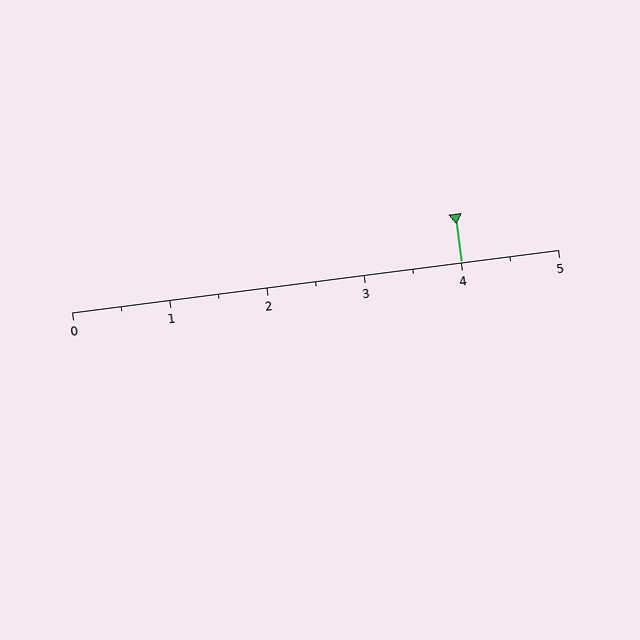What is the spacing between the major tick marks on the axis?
The major ticks are spaced 1 apart.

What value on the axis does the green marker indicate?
The marker indicates approximately 4.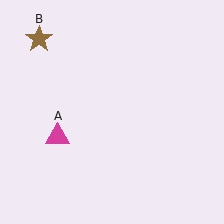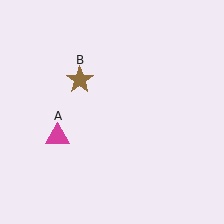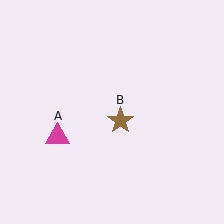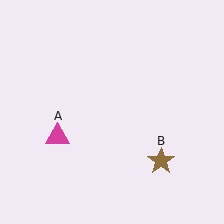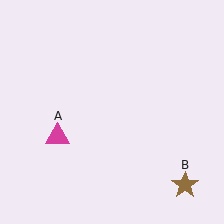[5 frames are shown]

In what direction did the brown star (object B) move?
The brown star (object B) moved down and to the right.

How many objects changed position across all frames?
1 object changed position: brown star (object B).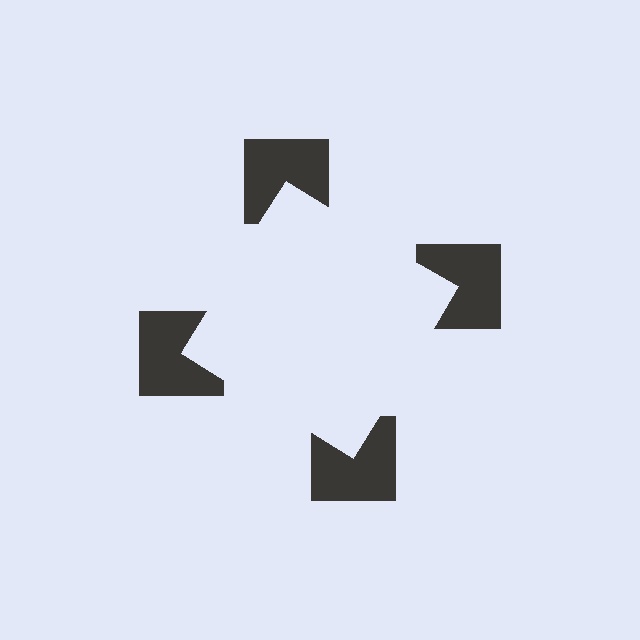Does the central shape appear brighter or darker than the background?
It typically appears slightly brighter than the background, even though no actual brightness change is drawn.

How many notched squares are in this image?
There are 4 — one at each vertex of the illusory square.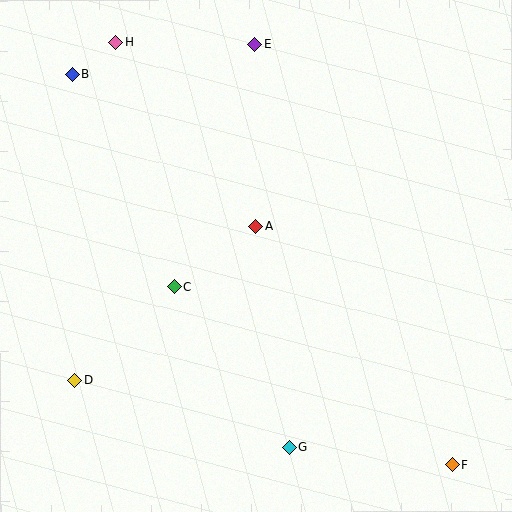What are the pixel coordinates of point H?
Point H is at (116, 42).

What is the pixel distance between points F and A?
The distance between F and A is 309 pixels.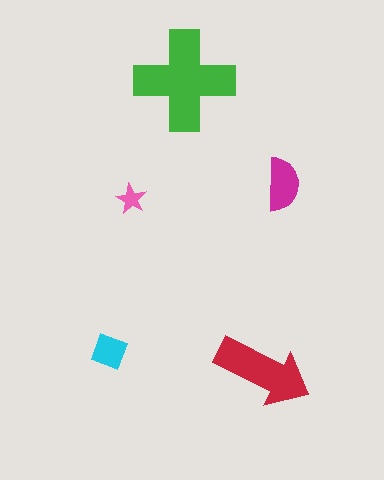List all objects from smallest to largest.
The pink star, the cyan square, the magenta semicircle, the red arrow, the green cross.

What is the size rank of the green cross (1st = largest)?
1st.